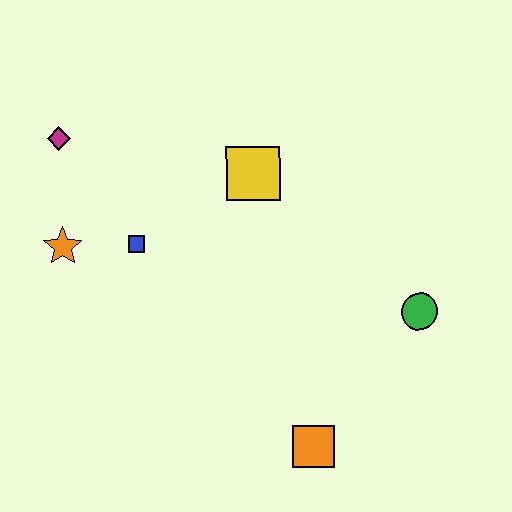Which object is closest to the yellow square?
The blue square is closest to the yellow square.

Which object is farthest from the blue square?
The green circle is farthest from the blue square.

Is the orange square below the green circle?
Yes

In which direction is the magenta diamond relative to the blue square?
The magenta diamond is above the blue square.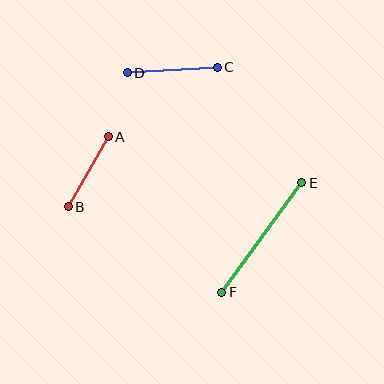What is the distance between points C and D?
The distance is approximately 90 pixels.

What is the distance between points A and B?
The distance is approximately 81 pixels.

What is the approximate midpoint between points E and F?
The midpoint is at approximately (262, 238) pixels.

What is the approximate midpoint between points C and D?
The midpoint is at approximately (172, 70) pixels.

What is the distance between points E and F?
The distance is approximately 136 pixels.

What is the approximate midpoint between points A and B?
The midpoint is at approximately (88, 172) pixels.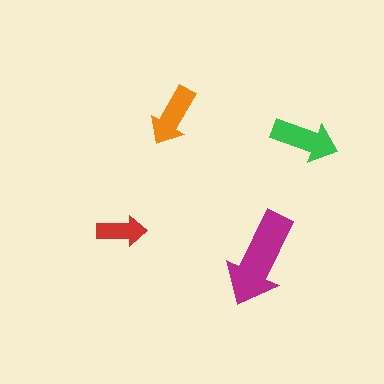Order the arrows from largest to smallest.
the magenta one, the green one, the orange one, the red one.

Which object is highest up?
The orange arrow is topmost.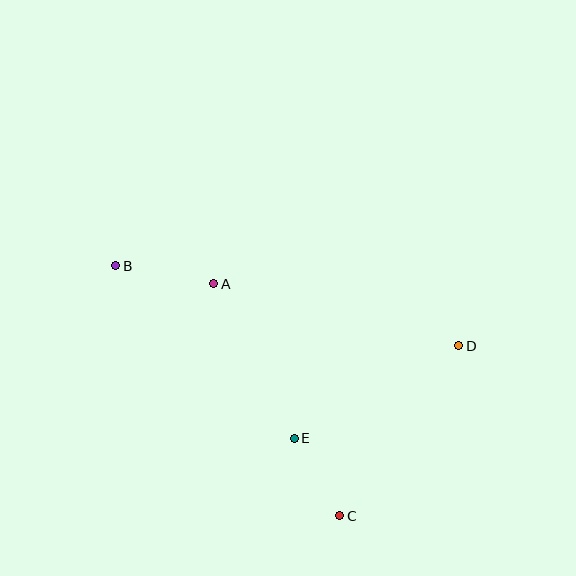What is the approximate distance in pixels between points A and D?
The distance between A and D is approximately 252 pixels.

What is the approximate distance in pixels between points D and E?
The distance between D and E is approximately 189 pixels.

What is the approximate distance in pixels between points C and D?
The distance between C and D is approximately 207 pixels.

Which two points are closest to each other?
Points C and E are closest to each other.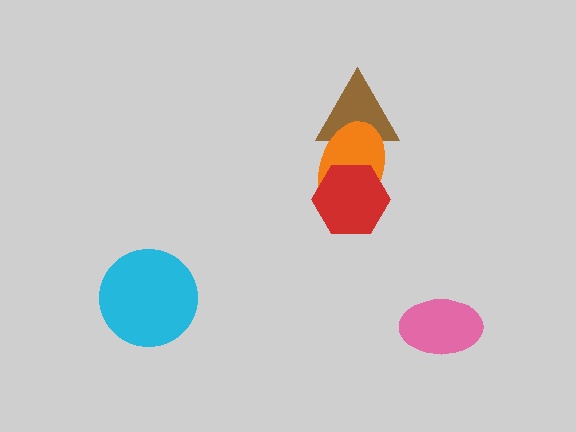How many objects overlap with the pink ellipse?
0 objects overlap with the pink ellipse.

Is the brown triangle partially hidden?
Yes, it is partially covered by another shape.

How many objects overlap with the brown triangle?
1 object overlaps with the brown triangle.